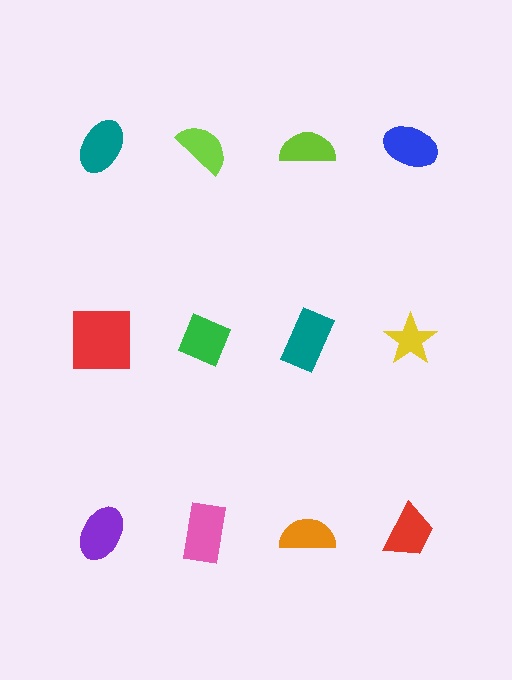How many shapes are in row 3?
4 shapes.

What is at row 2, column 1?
A red square.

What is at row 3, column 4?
A red trapezoid.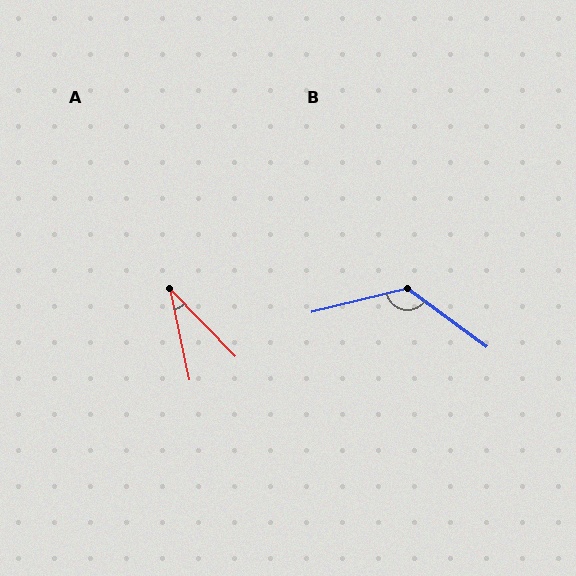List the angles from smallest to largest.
A (32°), B (130°).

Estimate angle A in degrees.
Approximately 32 degrees.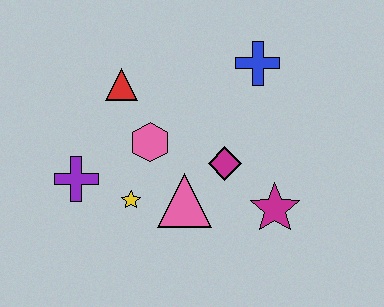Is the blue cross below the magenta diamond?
No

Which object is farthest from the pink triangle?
The blue cross is farthest from the pink triangle.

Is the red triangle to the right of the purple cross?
Yes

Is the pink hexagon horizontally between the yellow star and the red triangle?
No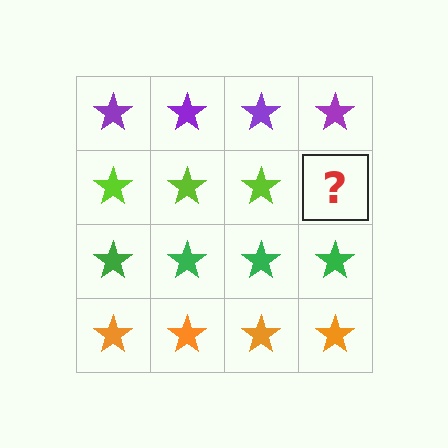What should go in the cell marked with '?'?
The missing cell should contain a lime star.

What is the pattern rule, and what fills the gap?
The rule is that each row has a consistent color. The gap should be filled with a lime star.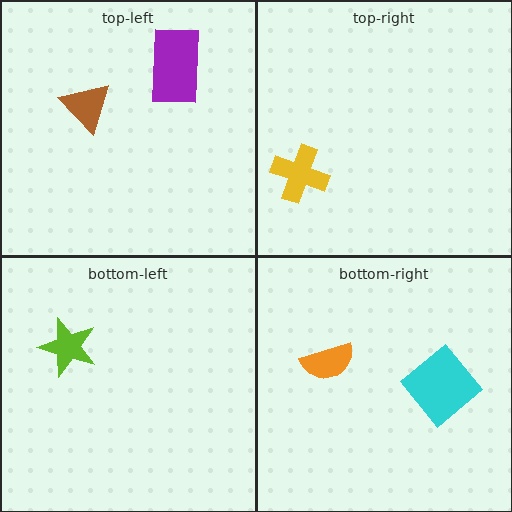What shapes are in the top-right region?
The yellow cross.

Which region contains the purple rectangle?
The top-left region.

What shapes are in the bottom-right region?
The cyan diamond, the orange semicircle.